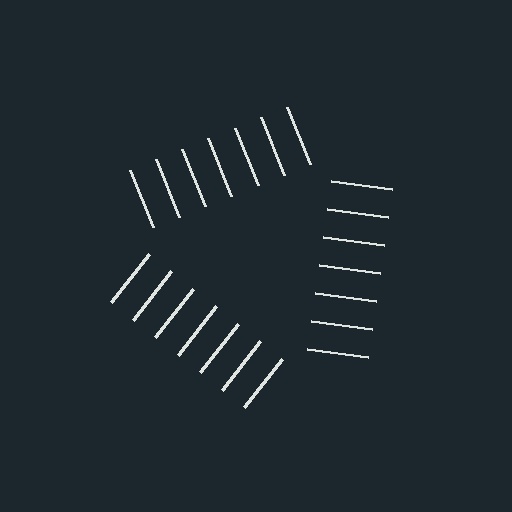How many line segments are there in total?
21 — 7 along each of the 3 edges.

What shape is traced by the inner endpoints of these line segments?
An illusory triangle — the line segments terminate on its edges but no continuous stroke is drawn.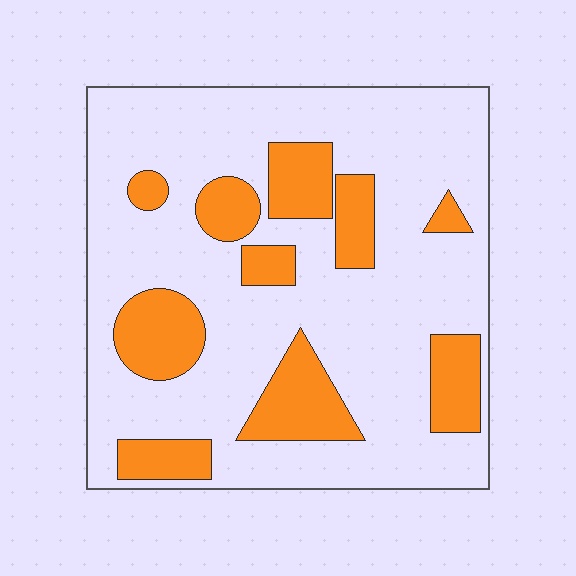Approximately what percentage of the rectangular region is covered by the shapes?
Approximately 25%.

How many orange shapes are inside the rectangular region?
10.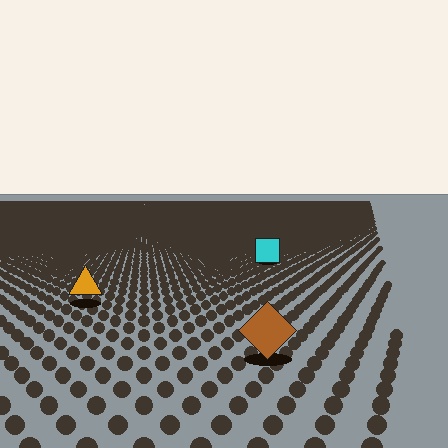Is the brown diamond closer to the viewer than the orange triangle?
Yes. The brown diamond is closer — you can tell from the texture gradient: the ground texture is coarser near it.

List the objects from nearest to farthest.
From nearest to farthest: the brown diamond, the orange triangle, the cyan square.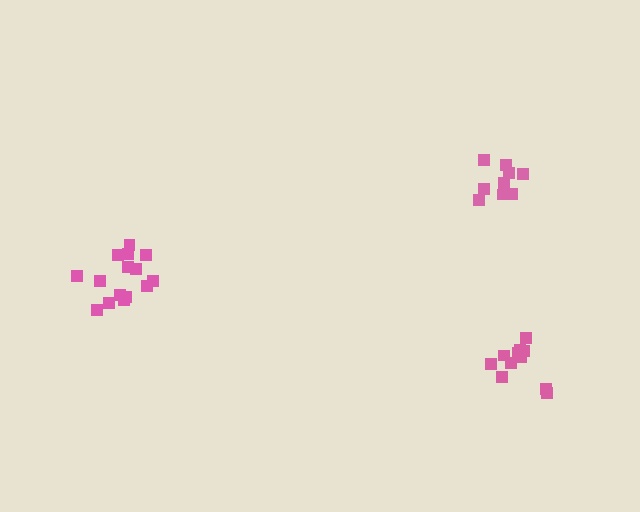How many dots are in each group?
Group 1: 9 dots, Group 2: 11 dots, Group 3: 15 dots (35 total).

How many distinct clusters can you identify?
There are 3 distinct clusters.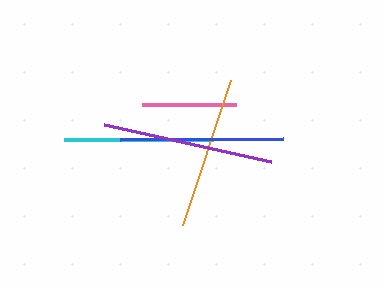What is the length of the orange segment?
The orange segment is approximately 153 pixels long.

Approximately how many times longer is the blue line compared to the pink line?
The blue line is approximately 1.7 times the length of the pink line.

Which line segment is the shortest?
The pink line is the shortest at approximately 94 pixels.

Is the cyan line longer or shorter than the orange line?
The orange line is longer than the cyan line.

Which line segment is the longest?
The purple line is the longest at approximately 171 pixels.